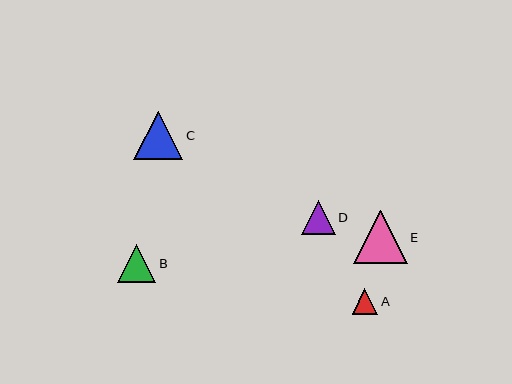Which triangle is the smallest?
Triangle A is the smallest with a size of approximately 25 pixels.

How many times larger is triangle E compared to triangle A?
Triangle E is approximately 2.1 times the size of triangle A.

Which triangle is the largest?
Triangle E is the largest with a size of approximately 53 pixels.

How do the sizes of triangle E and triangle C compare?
Triangle E and triangle C are approximately the same size.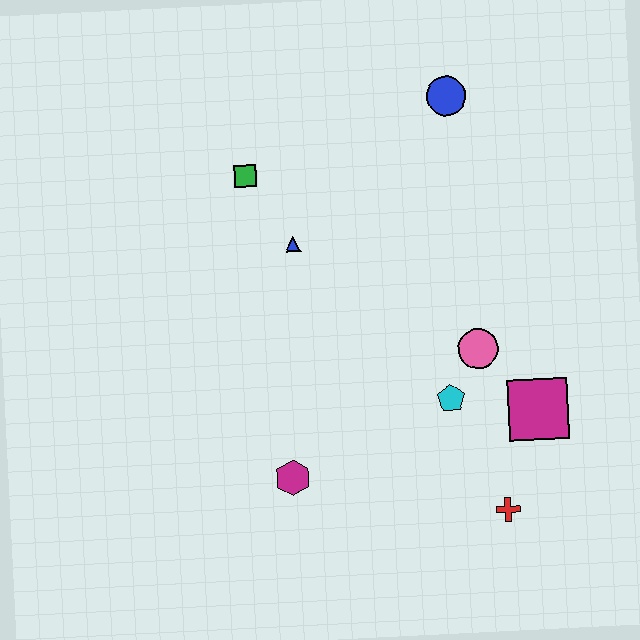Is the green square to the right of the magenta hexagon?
No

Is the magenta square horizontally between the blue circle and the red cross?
No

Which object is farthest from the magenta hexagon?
The blue circle is farthest from the magenta hexagon.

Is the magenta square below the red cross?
No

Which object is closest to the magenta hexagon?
The cyan pentagon is closest to the magenta hexagon.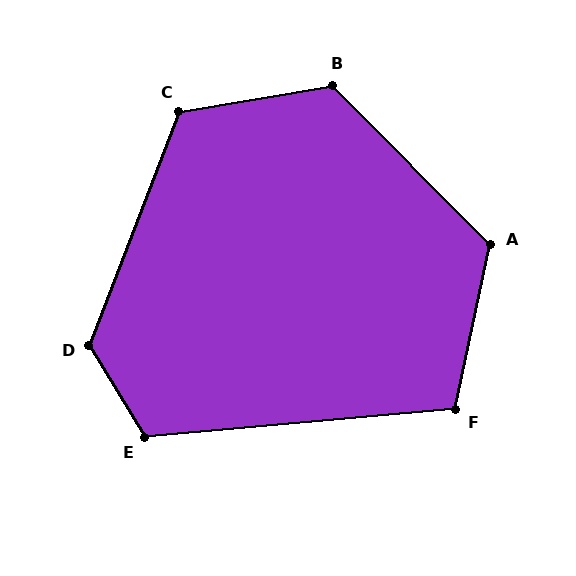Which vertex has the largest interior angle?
D, at approximately 128 degrees.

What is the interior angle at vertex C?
Approximately 121 degrees (obtuse).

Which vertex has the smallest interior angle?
F, at approximately 107 degrees.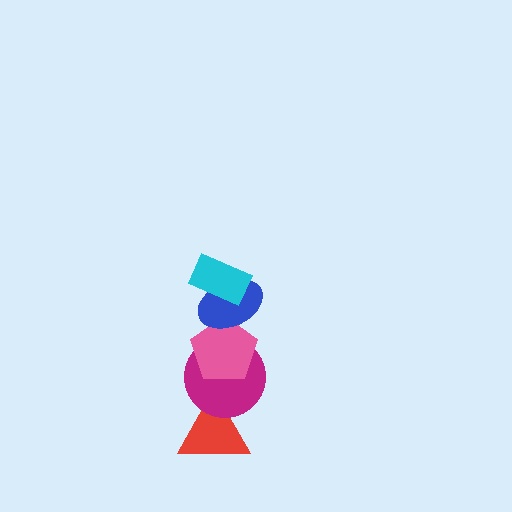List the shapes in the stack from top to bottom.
From top to bottom: the cyan rectangle, the blue ellipse, the pink pentagon, the magenta circle, the red triangle.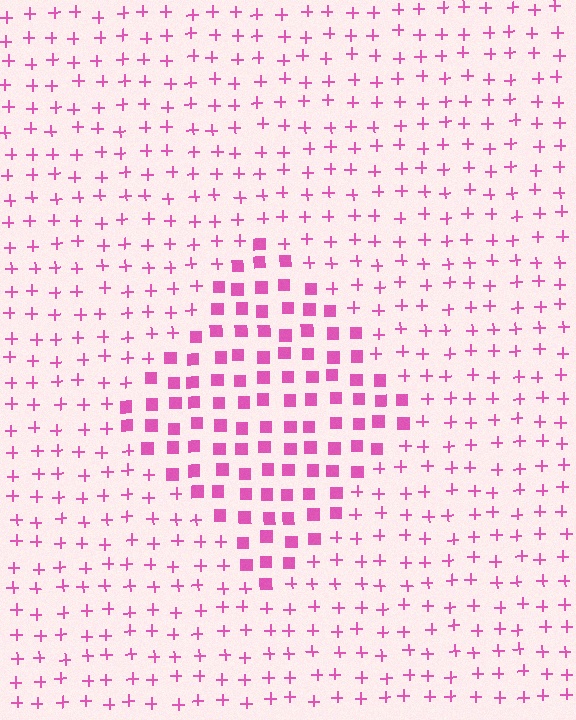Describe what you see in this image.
The image is filled with small pink elements arranged in a uniform grid. A diamond-shaped region contains squares, while the surrounding area contains plus signs. The boundary is defined purely by the change in element shape.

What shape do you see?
I see a diamond.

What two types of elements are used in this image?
The image uses squares inside the diamond region and plus signs outside it.